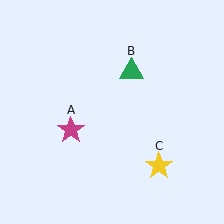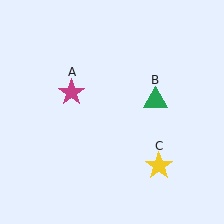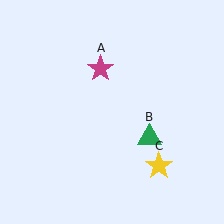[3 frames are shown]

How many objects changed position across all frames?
2 objects changed position: magenta star (object A), green triangle (object B).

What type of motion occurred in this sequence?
The magenta star (object A), green triangle (object B) rotated clockwise around the center of the scene.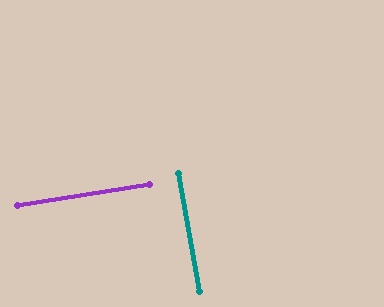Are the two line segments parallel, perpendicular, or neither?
Perpendicular — they meet at approximately 89°.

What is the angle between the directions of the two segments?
Approximately 89 degrees.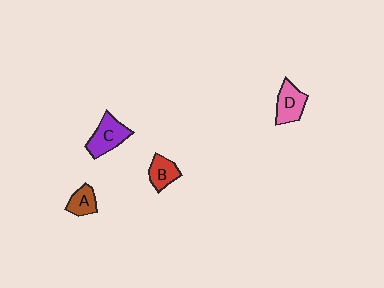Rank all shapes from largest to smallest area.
From largest to smallest: C (purple), D (pink), B (red), A (brown).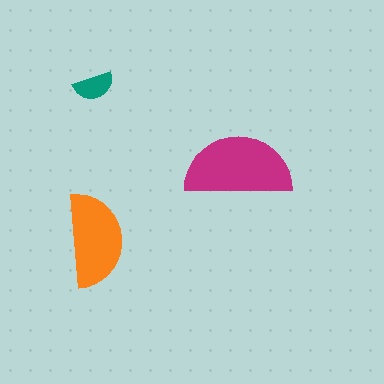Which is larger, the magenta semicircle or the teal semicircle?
The magenta one.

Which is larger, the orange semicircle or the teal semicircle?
The orange one.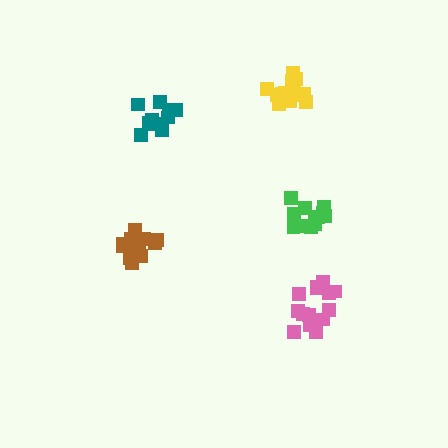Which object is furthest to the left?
The brown cluster is leftmost.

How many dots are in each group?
Group 1: 16 dots, Group 2: 14 dots, Group 3: 15 dots, Group 4: 11 dots, Group 5: 13 dots (69 total).